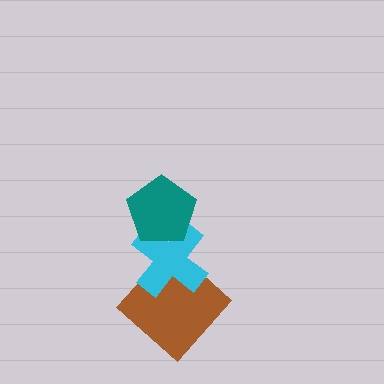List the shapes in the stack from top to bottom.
From top to bottom: the teal pentagon, the cyan cross, the brown diamond.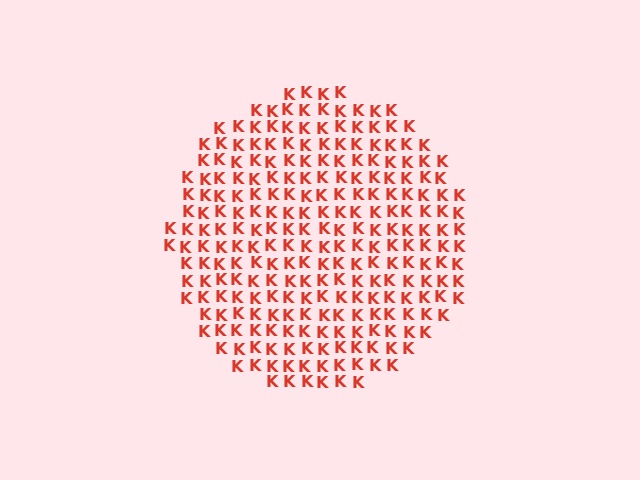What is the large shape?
The large shape is a circle.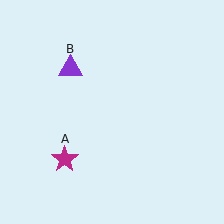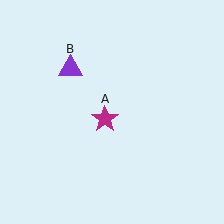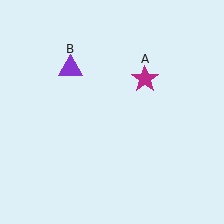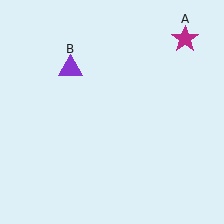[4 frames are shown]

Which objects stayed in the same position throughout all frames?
Purple triangle (object B) remained stationary.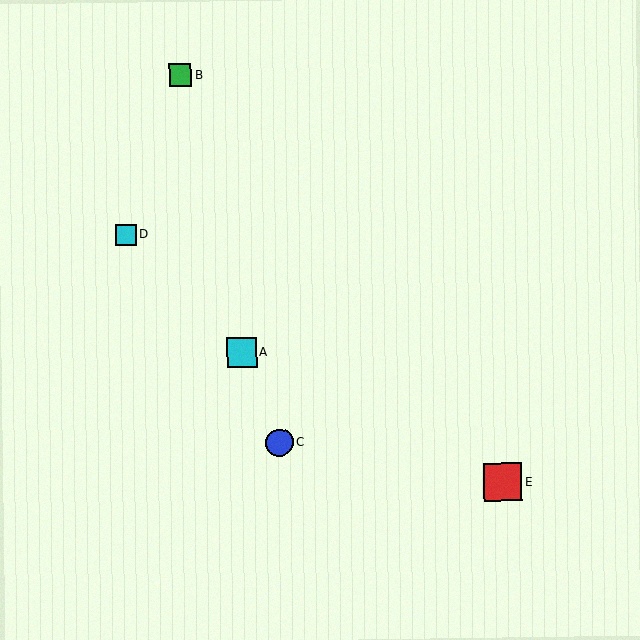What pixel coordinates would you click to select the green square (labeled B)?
Click at (180, 75) to select the green square B.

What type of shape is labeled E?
Shape E is a red square.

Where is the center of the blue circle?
The center of the blue circle is at (279, 442).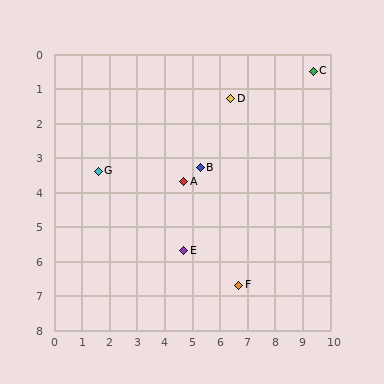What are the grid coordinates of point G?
Point G is at approximately (1.6, 3.4).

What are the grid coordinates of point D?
Point D is at approximately (6.4, 1.3).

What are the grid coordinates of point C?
Point C is at approximately (9.4, 0.5).